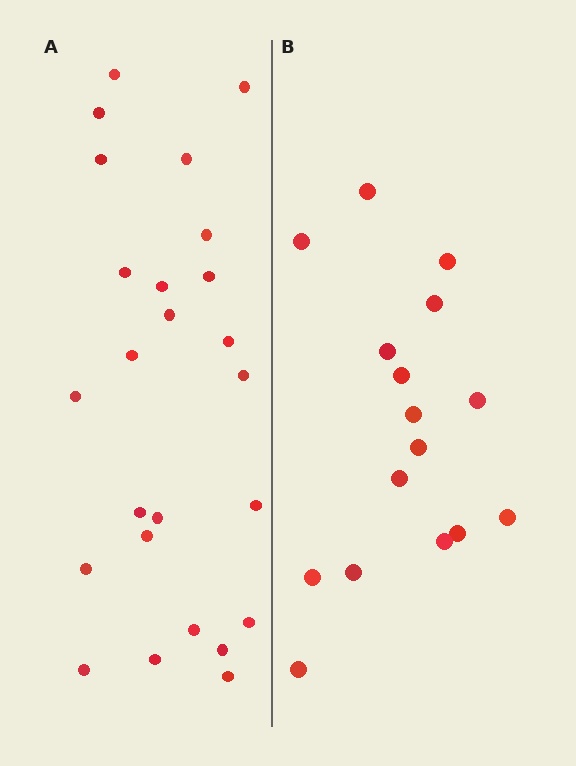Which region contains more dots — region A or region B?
Region A (the left region) has more dots.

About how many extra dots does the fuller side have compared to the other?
Region A has roughly 8 or so more dots than region B.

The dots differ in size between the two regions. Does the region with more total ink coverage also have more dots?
No. Region B has more total ink coverage because its dots are larger, but region A actually contains more individual dots. Total area can be misleading — the number of items is what matters here.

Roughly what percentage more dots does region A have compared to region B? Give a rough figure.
About 55% more.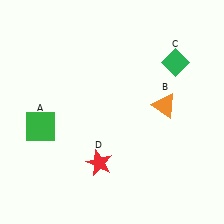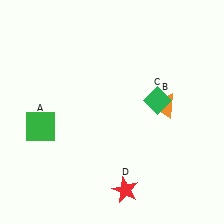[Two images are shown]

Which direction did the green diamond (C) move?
The green diamond (C) moved down.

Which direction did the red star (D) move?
The red star (D) moved down.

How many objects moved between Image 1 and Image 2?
2 objects moved between the two images.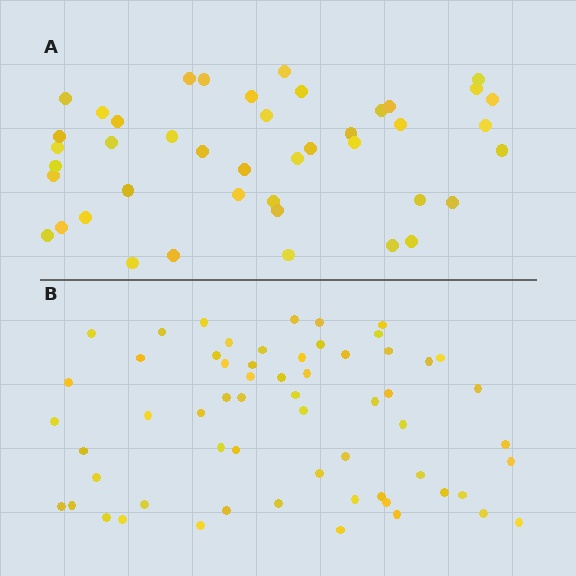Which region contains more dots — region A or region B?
Region B (the bottom region) has more dots.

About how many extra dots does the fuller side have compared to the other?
Region B has approximately 15 more dots than region A.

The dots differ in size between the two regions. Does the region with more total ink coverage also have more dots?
No. Region A has more total ink coverage because its dots are larger, but region B actually contains more individual dots. Total area can be misleading — the number of items is what matters here.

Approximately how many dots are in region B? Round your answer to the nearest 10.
About 60 dots.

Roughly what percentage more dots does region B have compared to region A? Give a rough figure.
About 40% more.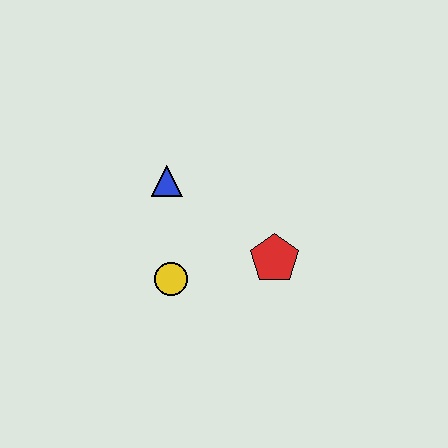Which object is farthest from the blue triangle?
The red pentagon is farthest from the blue triangle.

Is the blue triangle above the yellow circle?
Yes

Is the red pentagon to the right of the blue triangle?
Yes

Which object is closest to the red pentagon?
The yellow circle is closest to the red pentagon.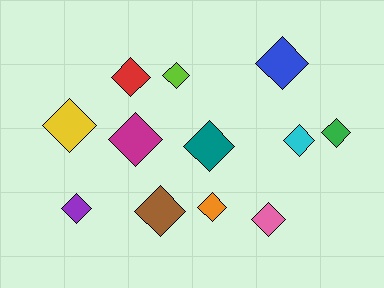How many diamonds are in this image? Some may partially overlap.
There are 12 diamonds.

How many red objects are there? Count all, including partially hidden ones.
There is 1 red object.